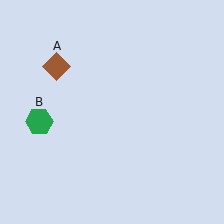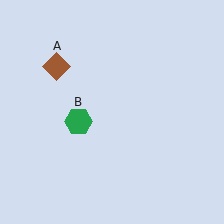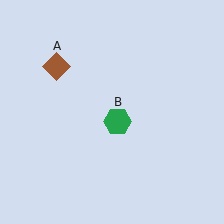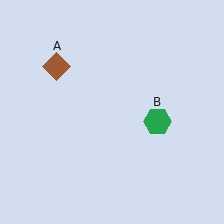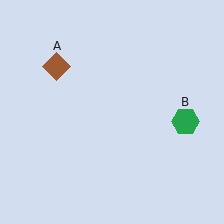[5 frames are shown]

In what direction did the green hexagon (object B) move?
The green hexagon (object B) moved right.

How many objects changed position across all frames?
1 object changed position: green hexagon (object B).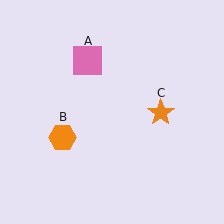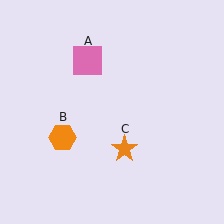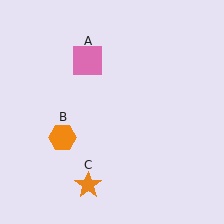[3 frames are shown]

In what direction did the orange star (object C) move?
The orange star (object C) moved down and to the left.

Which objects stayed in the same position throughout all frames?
Pink square (object A) and orange hexagon (object B) remained stationary.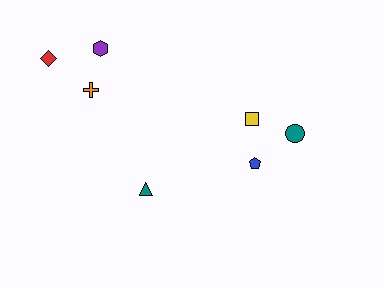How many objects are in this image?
There are 7 objects.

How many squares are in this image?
There is 1 square.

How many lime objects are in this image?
There are no lime objects.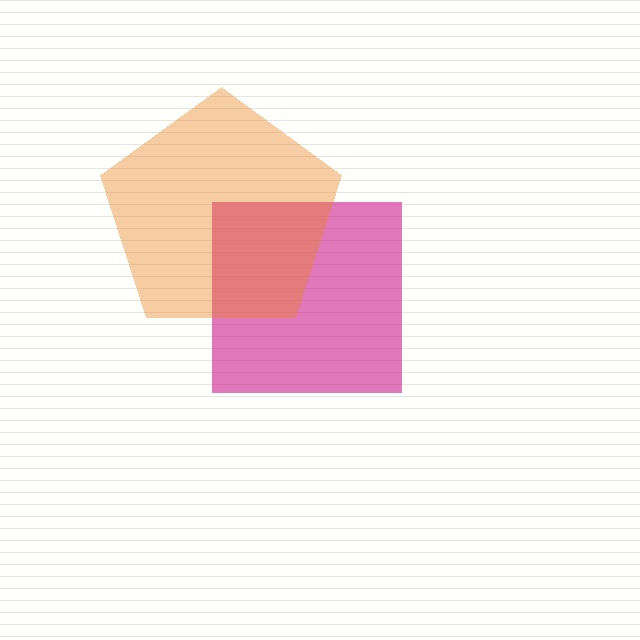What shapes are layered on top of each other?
The layered shapes are: a magenta square, an orange pentagon.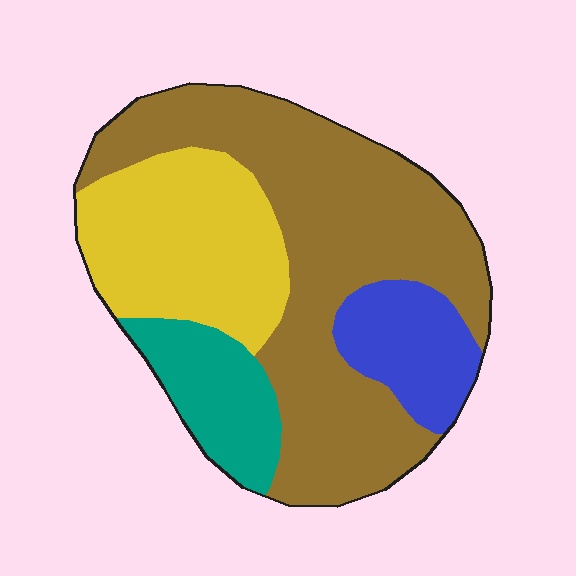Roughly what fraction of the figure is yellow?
Yellow takes up about one quarter (1/4) of the figure.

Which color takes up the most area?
Brown, at roughly 50%.